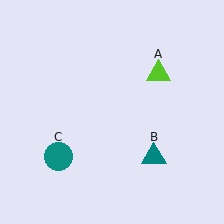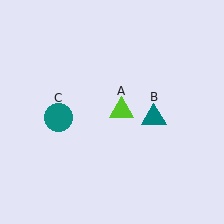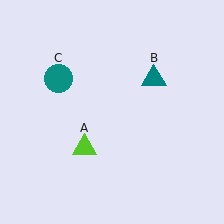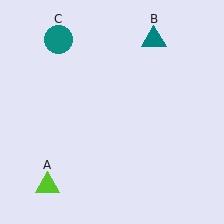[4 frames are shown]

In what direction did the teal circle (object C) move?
The teal circle (object C) moved up.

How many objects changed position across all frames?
3 objects changed position: lime triangle (object A), teal triangle (object B), teal circle (object C).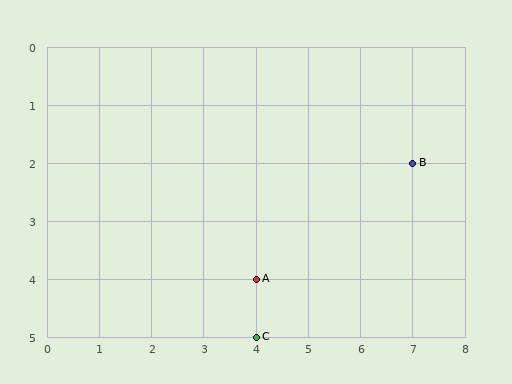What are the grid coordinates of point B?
Point B is at grid coordinates (7, 2).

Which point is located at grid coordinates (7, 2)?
Point B is at (7, 2).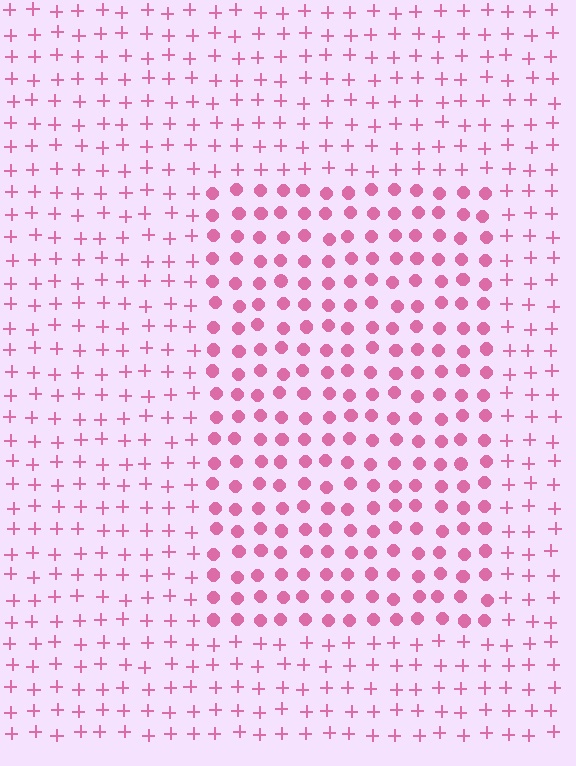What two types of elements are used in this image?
The image uses circles inside the rectangle region and plus signs outside it.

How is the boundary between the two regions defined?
The boundary is defined by a change in element shape: circles inside vs. plus signs outside. All elements share the same color and spacing.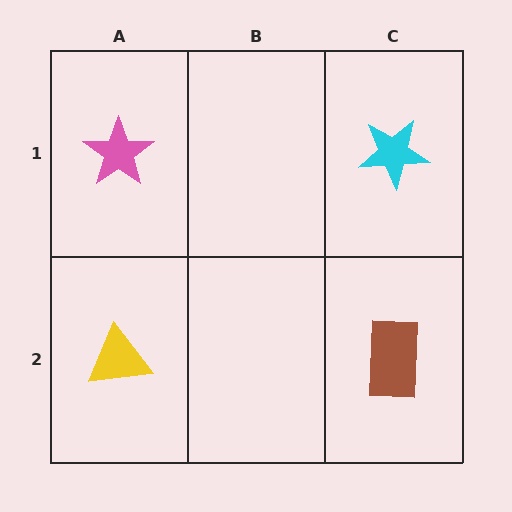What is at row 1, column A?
A pink star.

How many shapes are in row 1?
2 shapes.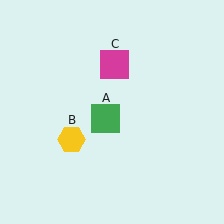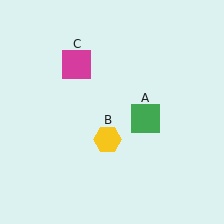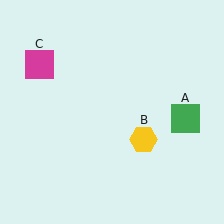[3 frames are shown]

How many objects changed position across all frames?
3 objects changed position: green square (object A), yellow hexagon (object B), magenta square (object C).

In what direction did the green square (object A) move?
The green square (object A) moved right.